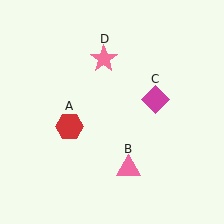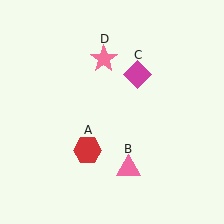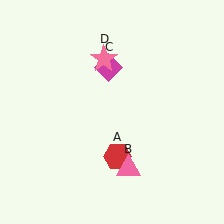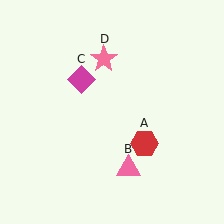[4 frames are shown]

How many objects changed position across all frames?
2 objects changed position: red hexagon (object A), magenta diamond (object C).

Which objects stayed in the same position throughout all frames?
Pink triangle (object B) and pink star (object D) remained stationary.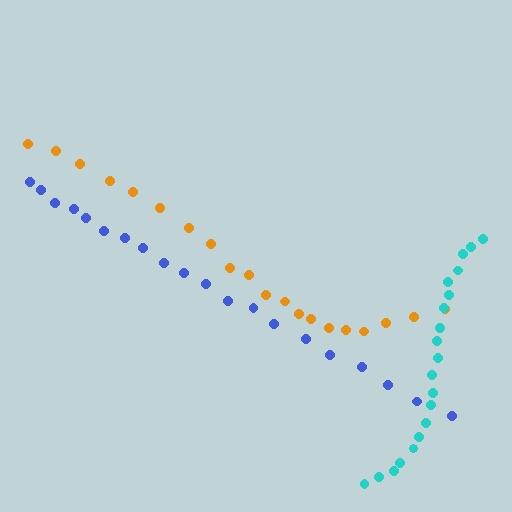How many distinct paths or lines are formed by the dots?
There are 3 distinct paths.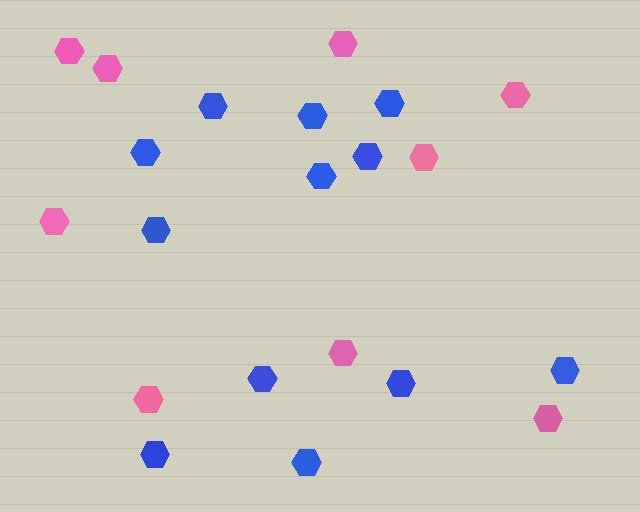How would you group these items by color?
There are 2 groups: one group of blue hexagons (12) and one group of pink hexagons (9).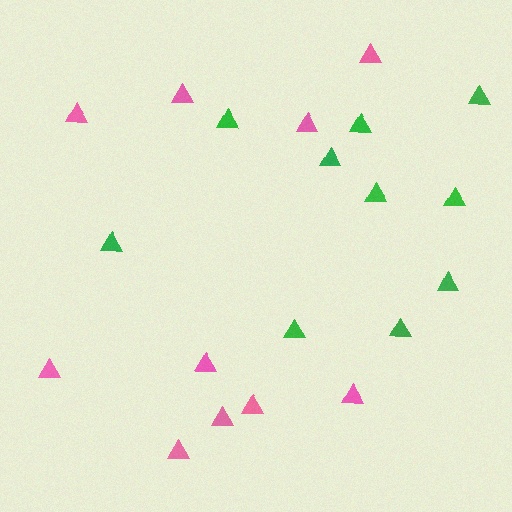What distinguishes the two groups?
There are 2 groups: one group of pink triangles (10) and one group of green triangles (10).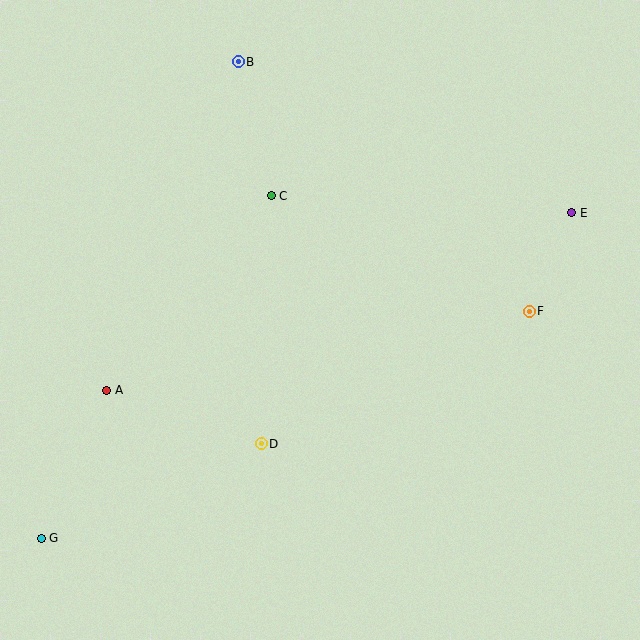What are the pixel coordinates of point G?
Point G is at (41, 538).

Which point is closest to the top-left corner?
Point B is closest to the top-left corner.